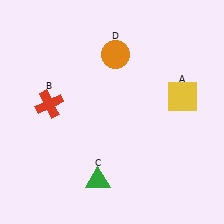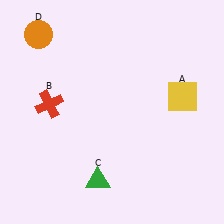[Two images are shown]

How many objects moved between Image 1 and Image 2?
1 object moved between the two images.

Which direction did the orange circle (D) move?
The orange circle (D) moved left.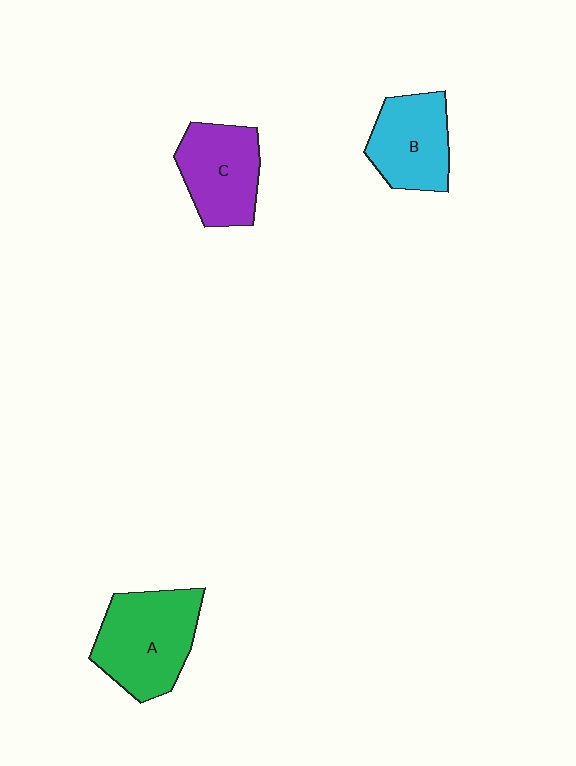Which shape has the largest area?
Shape A (green).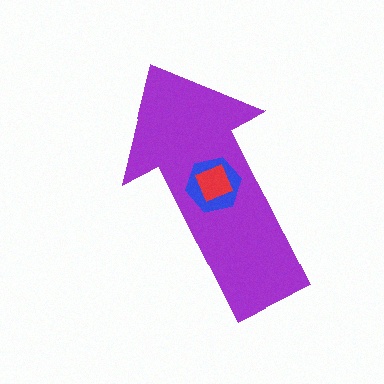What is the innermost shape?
The red square.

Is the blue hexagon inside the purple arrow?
Yes.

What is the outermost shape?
The purple arrow.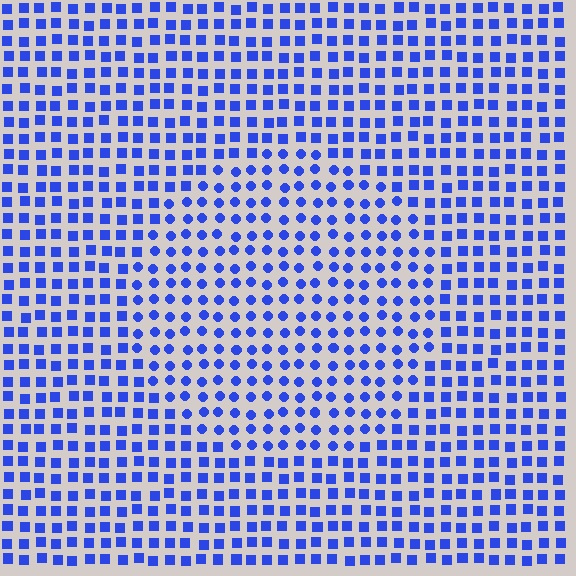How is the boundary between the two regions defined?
The boundary is defined by a change in element shape: circles inside vs. squares outside. All elements share the same color and spacing.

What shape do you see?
I see a circle.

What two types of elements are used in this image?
The image uses circles inside the circle region and squares outside it.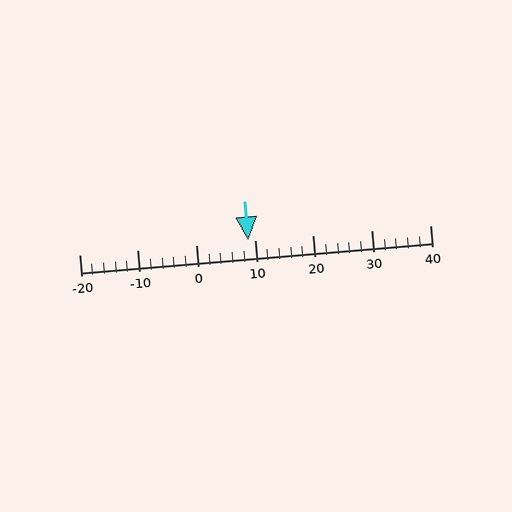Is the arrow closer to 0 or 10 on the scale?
The arrow is closer to 10.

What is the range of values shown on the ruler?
The ruler shows values from -20 to 40.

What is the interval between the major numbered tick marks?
The major tick marks are spaced 10 units apart.